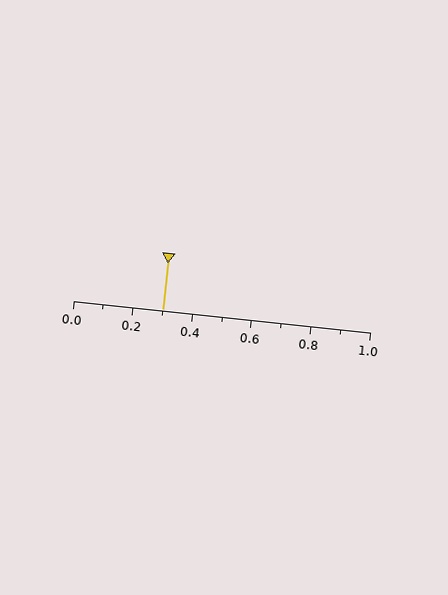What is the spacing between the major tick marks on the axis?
The major ticks are spaced 0.2 apart.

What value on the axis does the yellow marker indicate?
The marker indicates approximately 0.3.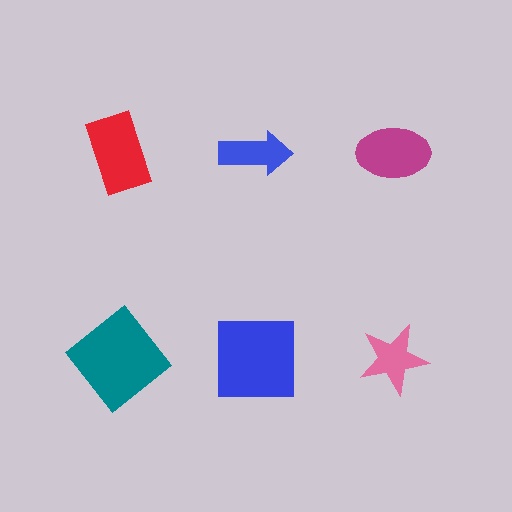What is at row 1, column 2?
A blue arrow.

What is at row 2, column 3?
A pink star.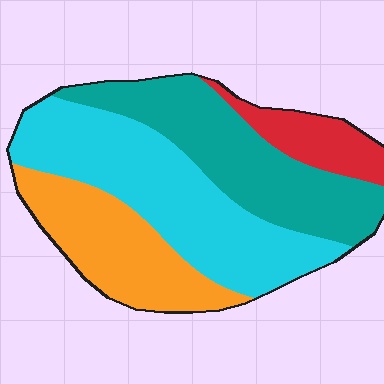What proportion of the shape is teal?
Teal covers 30% of the shape.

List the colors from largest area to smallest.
From largest to smallest: cyan, teal, orange, red.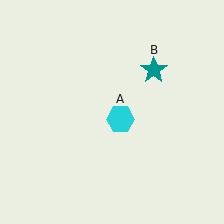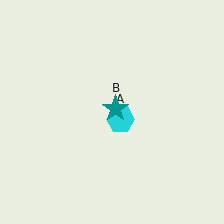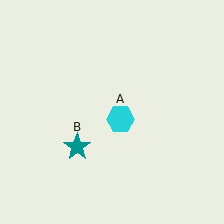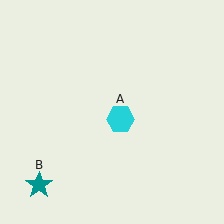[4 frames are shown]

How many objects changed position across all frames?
1 object changed position: teal star (object B).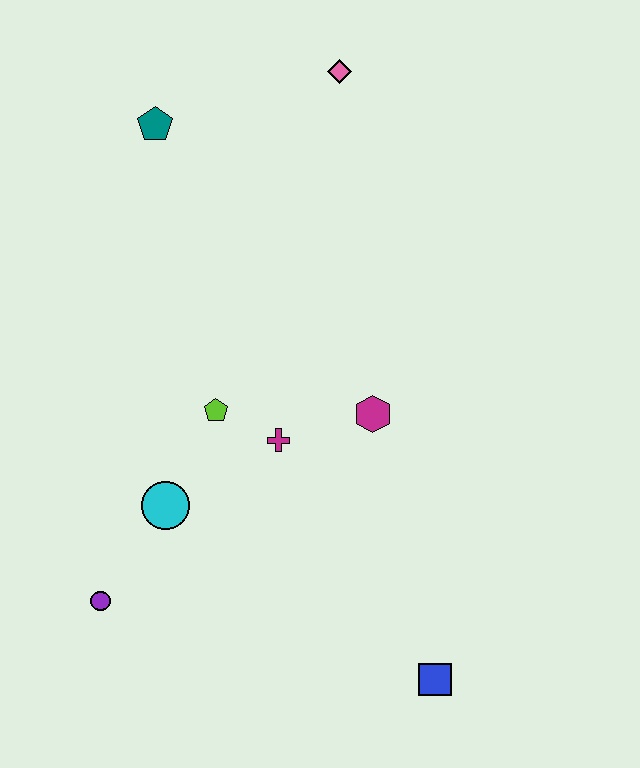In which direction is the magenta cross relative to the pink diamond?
The magenta cross is below the pink diamond.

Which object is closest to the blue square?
The magenta hexagon is closest to the blue square.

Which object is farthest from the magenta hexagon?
The teal pentagon is farthest from the magenta hexagon.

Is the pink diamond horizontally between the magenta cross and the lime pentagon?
No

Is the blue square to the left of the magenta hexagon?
No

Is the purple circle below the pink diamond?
Yes